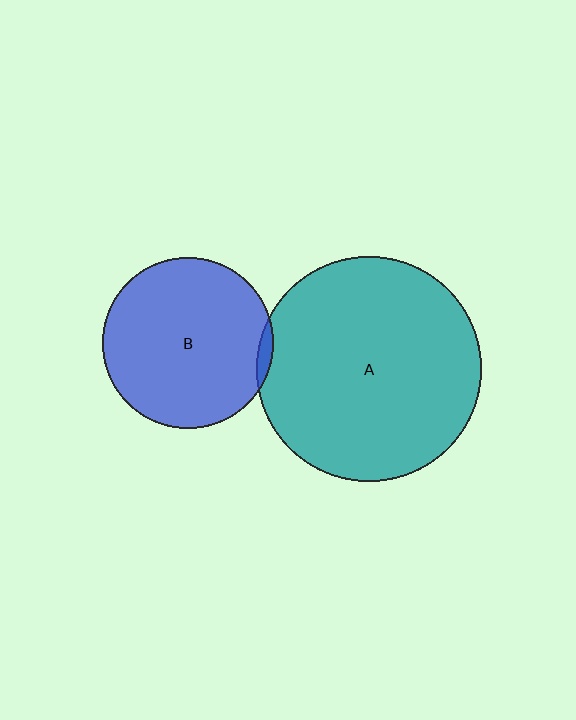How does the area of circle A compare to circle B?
Approximately 1.7 times.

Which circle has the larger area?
Circle A (teal).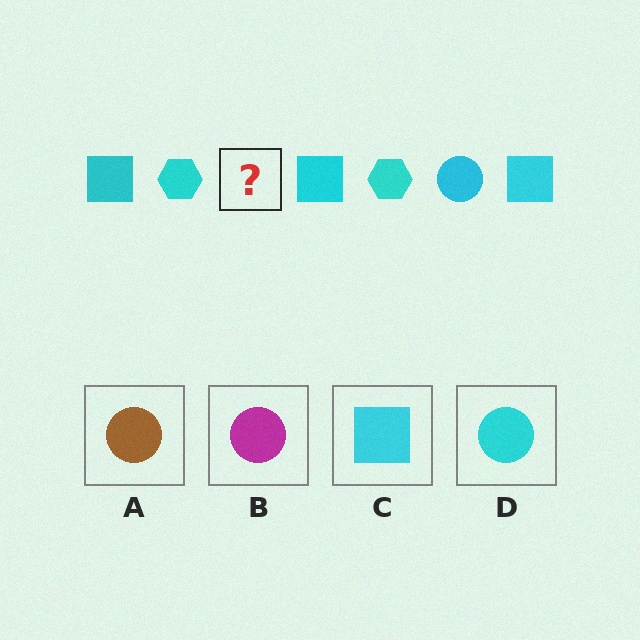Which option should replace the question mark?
Option D.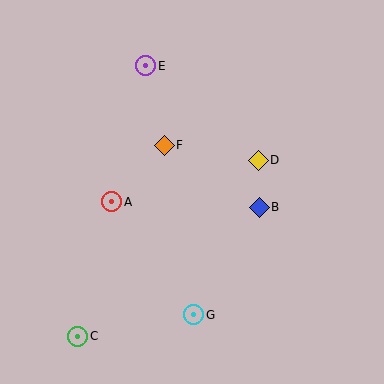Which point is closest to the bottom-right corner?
Point G is closest to the bottom-right corner.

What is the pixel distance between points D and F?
The distance between D and F is 96 pixels.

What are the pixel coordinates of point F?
Point F is at (164, 145).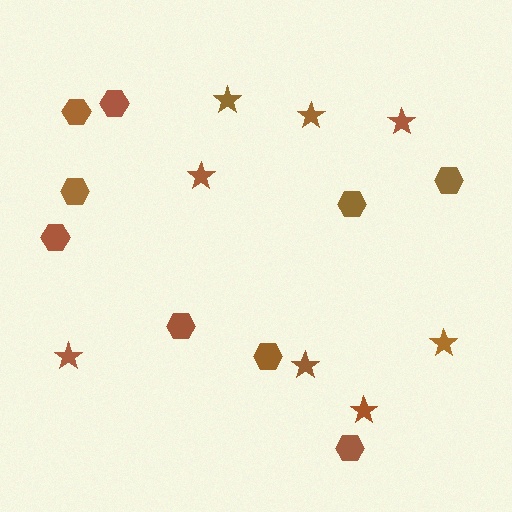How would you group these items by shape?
There are 2 groups: one group of hexagons (9) and one group of stars (8).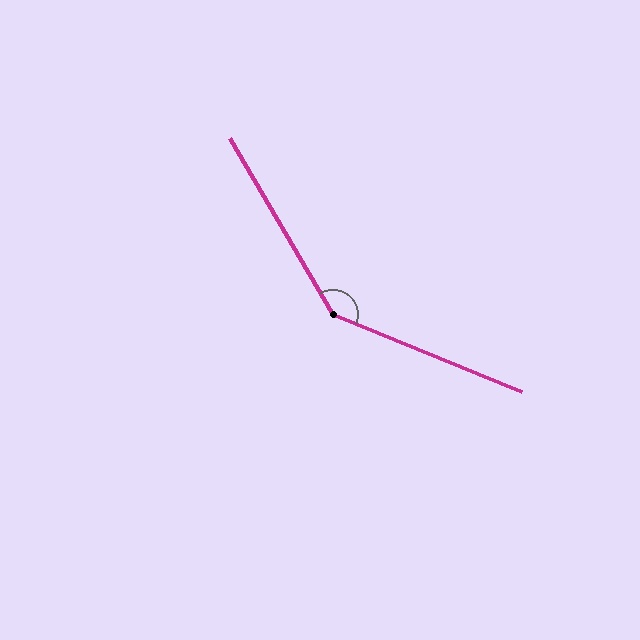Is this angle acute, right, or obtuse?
It is obtuse.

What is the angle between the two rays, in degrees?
Approximately 142 degrees.